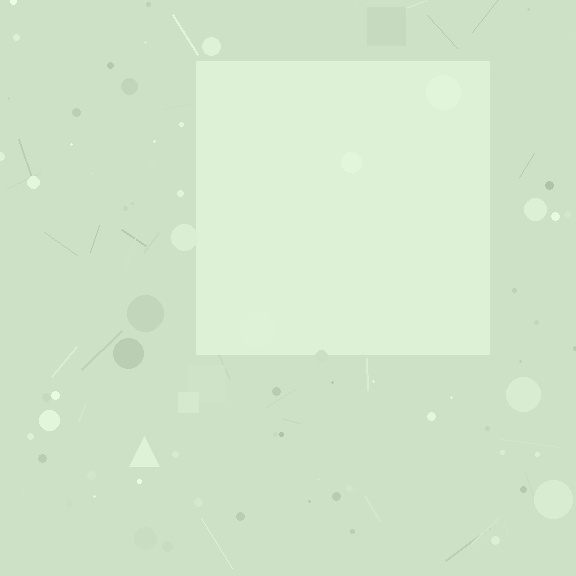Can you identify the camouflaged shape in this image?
The camouflaged shape is a square.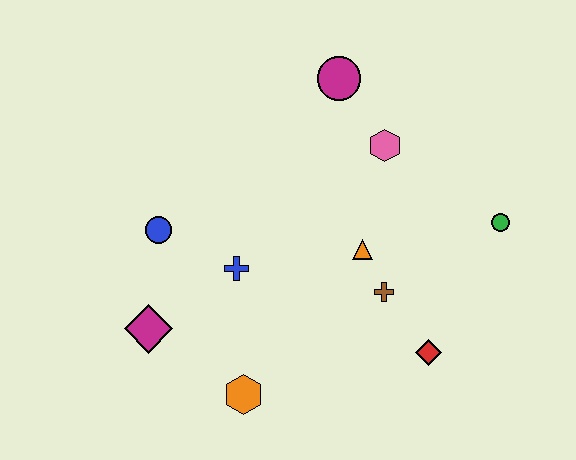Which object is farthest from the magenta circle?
The orange hexagon is farthest from the magenta circle.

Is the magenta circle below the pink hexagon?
No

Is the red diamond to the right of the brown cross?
Yes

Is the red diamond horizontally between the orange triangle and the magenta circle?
No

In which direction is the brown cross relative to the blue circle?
The brown cross is to the right of the blue circle.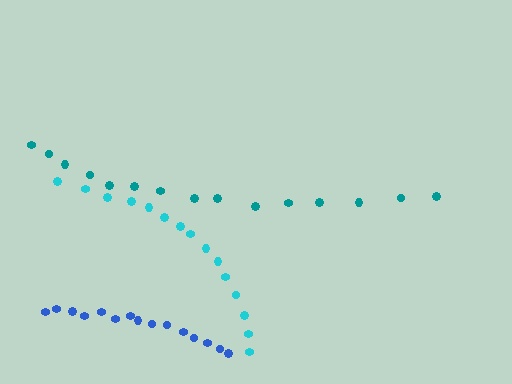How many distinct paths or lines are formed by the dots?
There are 3 distinct paths.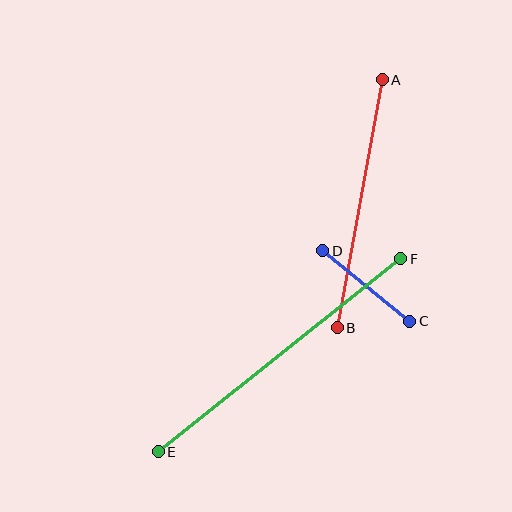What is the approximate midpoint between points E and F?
The midpoint is at approximately (279, 355) pixels.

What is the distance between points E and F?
The distance is approximately 310 pixels.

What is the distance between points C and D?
The distance is approximately 112 pixels.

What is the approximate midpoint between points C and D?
The midpoint is at approximately (366, 286) pixels.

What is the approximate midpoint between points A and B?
The midpoint is at approximately (360, 204) pixels.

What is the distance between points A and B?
The distance is approximately 252 pixels.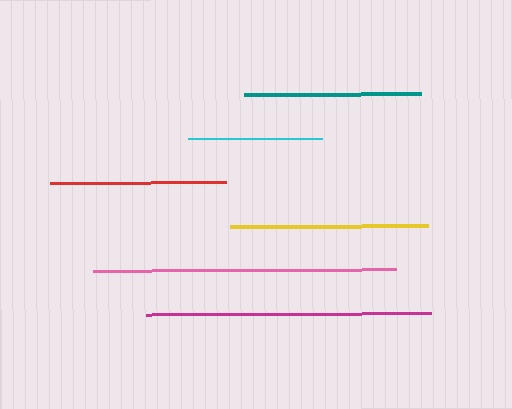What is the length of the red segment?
The red segment is approximately 176 pixels long.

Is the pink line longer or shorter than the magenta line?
The pink line is longer than the magenta line.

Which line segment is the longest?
The pink line is the longest at approximately 303 pixels.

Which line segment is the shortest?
The cyan line is the shortest at approximately 134 pixels.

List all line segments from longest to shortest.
From longest to shortest: pink, magenta, yellow, teal, red, cyan.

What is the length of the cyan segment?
The cyan segment is approximately 134 pixels long.